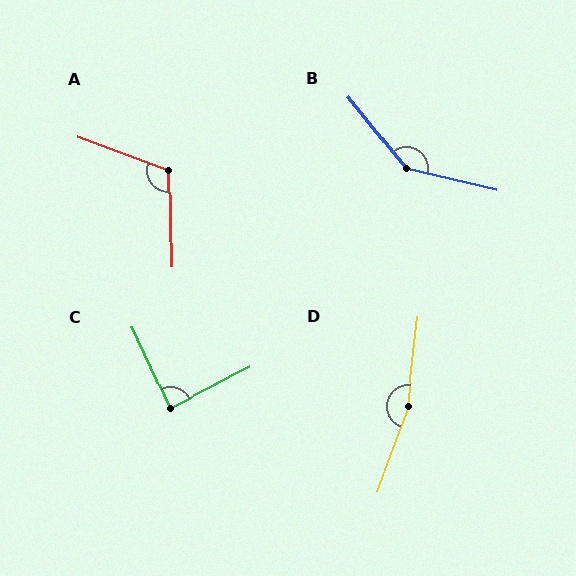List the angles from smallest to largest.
C (88°), A (112°), B (142°), D (166°).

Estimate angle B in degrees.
Approximately 142 degrees.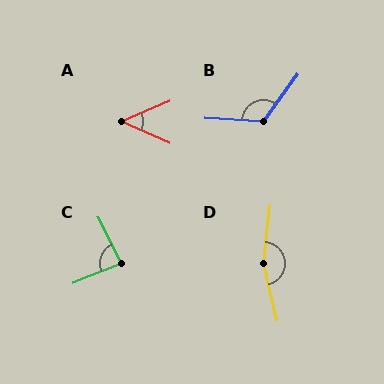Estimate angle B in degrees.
Approximately 123 degrees.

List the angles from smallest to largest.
A (47°), C (85°), B (123°), D (161°).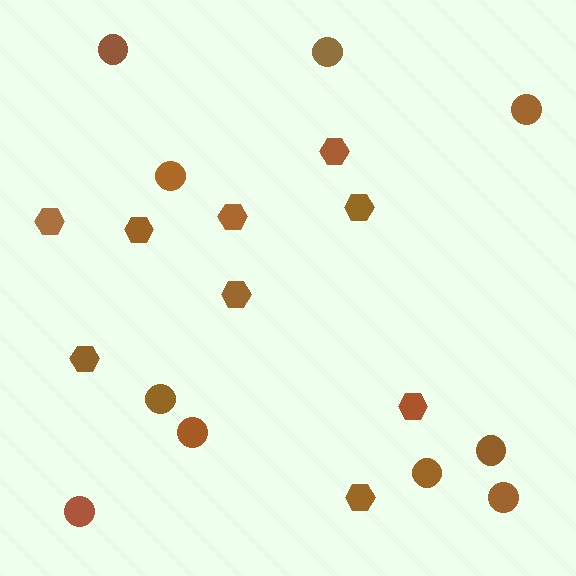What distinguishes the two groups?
There are 2 groups: one group of circles (10) and one group of hexagons (9).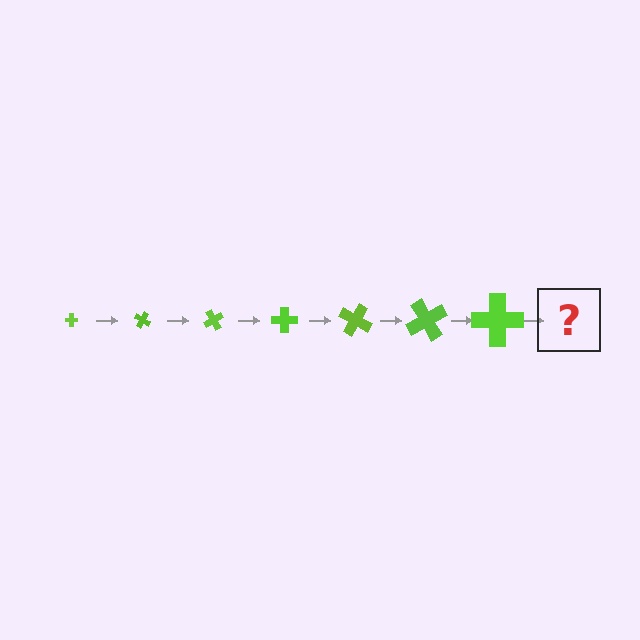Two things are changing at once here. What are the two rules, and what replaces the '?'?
The two rules are that the cross grows larger each step and it rotates 30 degrees each step. The '?' should be a cross, larger than the previous one and rotated 210 degrees from the start.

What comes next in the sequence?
The next element should be a cross, larger than the previous one and rotated 210 degrees from the start.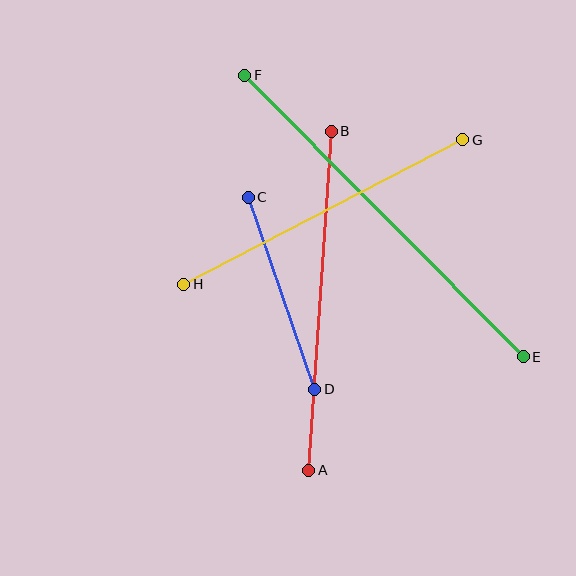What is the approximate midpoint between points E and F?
The midpoint is at approximately (384, 216) pixels.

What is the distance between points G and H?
The distance is approximately 315 pixels.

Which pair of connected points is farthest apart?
Points E and F are farthest apart.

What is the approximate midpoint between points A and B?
The midpoint is at approximately (320, 301) pixels.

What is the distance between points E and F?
The distance is approximately 396 pixels.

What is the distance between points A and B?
The distance is approximately 340 pixels.